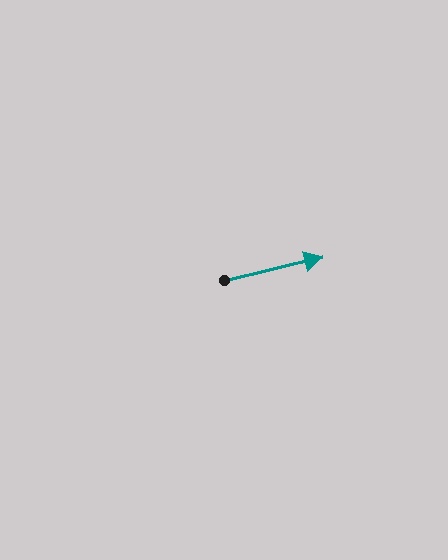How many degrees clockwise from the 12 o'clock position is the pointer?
Approximately 77 degrees.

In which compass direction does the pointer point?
East.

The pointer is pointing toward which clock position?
Roughly 3 o'clock.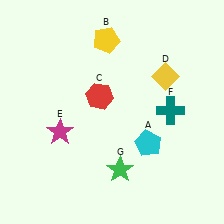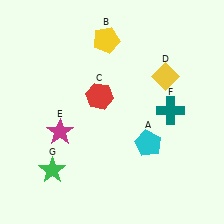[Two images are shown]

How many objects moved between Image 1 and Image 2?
1 object moved between the two images.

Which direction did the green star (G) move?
The green star (G) moved left.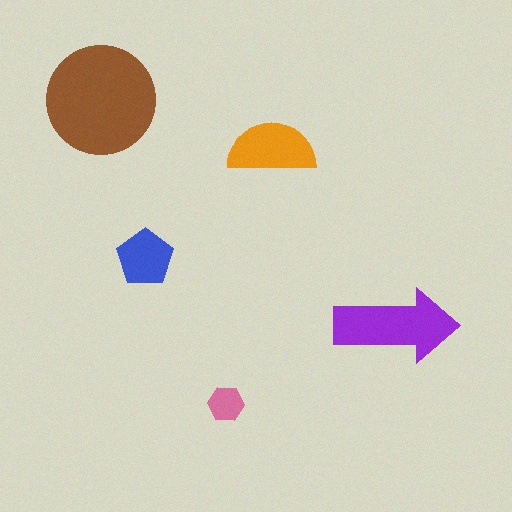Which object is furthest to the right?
The purple arrow is rightmost.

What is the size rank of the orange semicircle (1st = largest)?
3rd.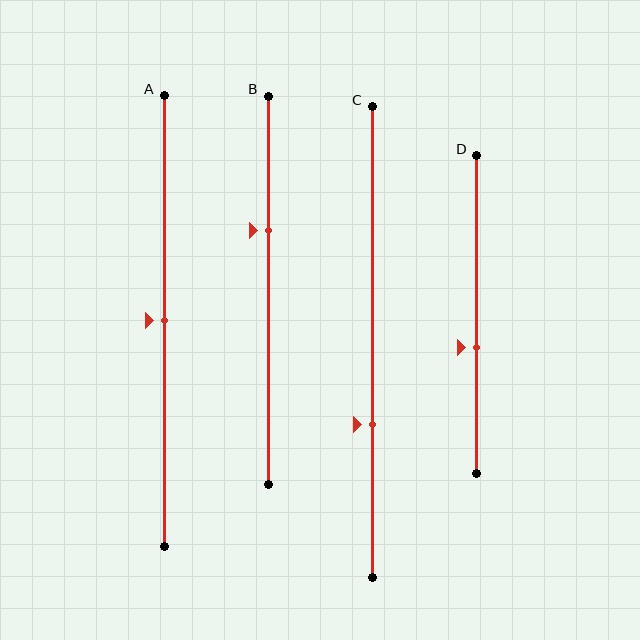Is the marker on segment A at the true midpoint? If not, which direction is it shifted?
Yes, the marker on segment A is at the true midpoint.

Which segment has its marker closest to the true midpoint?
Segment A has its marker closest to the true midpoint.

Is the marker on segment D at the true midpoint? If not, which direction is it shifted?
No, the marker on segment D is shifted downward by about 10% of the segment length.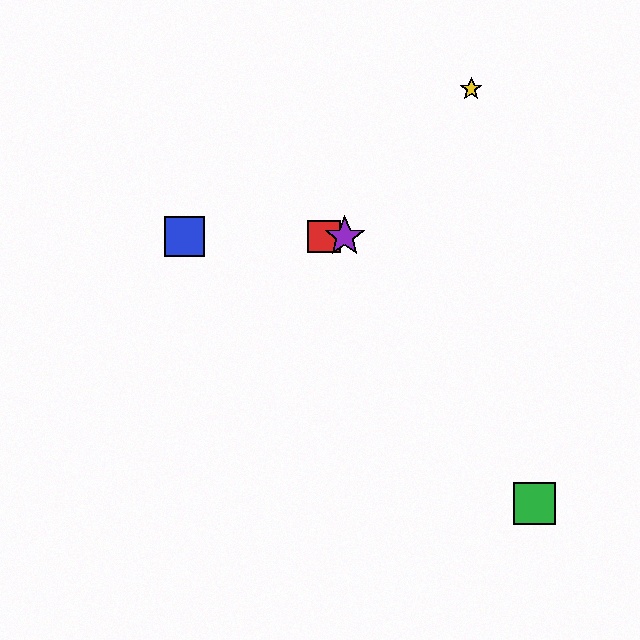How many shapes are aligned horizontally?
3 shapes (the red square, the blue square, the purple star) are aligned horizontally.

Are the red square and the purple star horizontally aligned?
Yes, both are at y≈237.